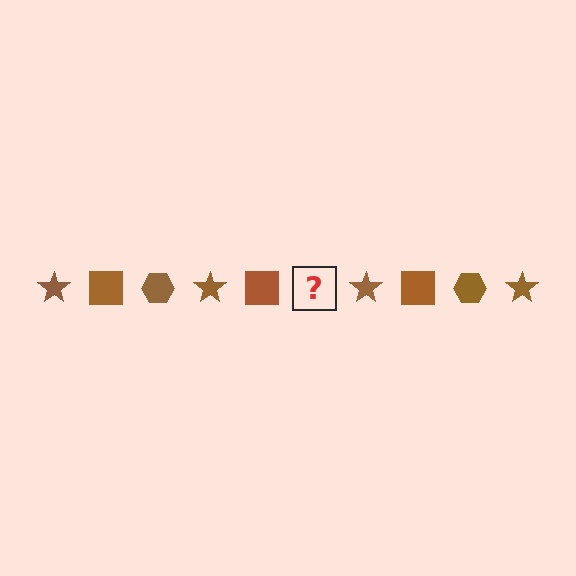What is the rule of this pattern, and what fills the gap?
The rule is that the pattern cycles through star, square, hexagon shapes in brown. The gap should be filled with a brown hexagon.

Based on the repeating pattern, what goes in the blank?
The blank should be a brown hexagon.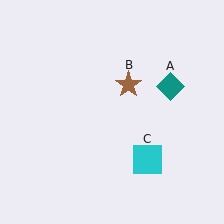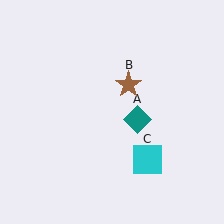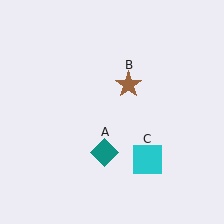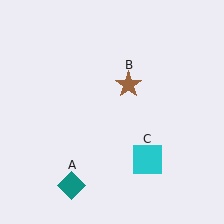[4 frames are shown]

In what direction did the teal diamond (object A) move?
The teal diamond (object A) moved down and to the left.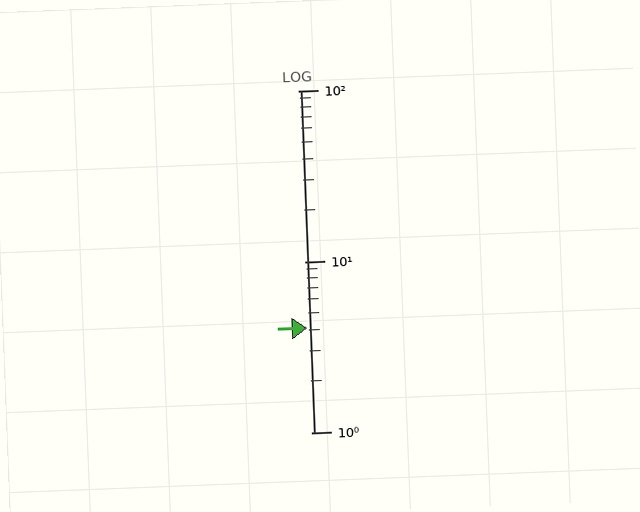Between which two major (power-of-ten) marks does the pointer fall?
The pointer is between 1 and 10.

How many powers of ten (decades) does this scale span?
The scale spans 2 decades, from 1 to 100.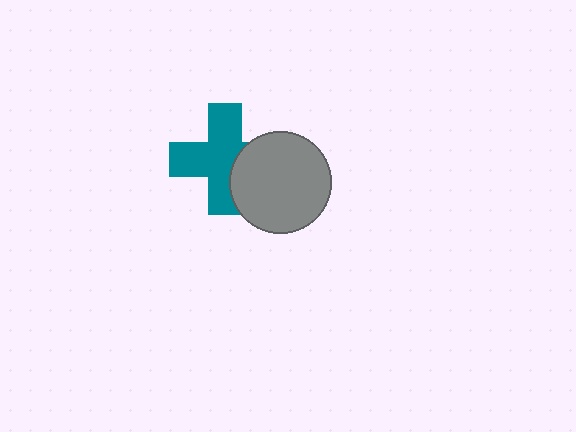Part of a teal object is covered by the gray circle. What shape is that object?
It is a cross.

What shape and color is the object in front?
The object in front is a gray circle.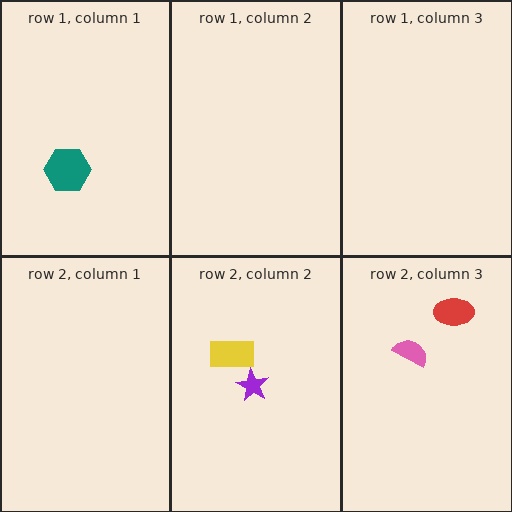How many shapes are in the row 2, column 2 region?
2.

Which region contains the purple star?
The row 2, column 2 region.